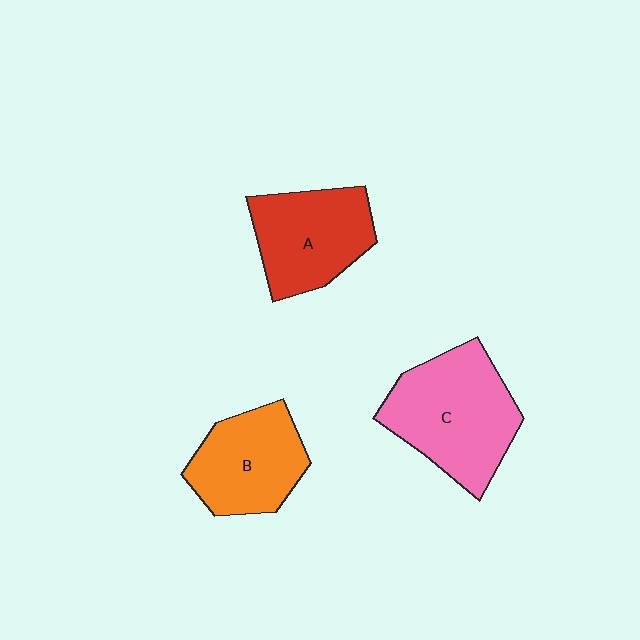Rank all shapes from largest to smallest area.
From largest to smallest: C (pink), A (red), B (orange).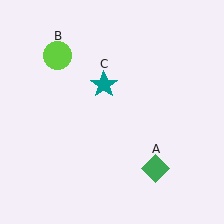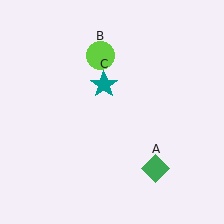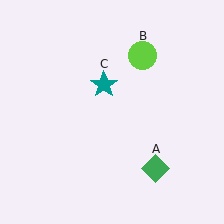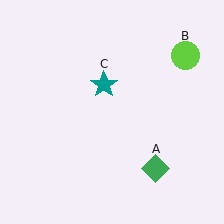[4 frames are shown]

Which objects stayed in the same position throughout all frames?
Green diamond (object A) and teal star (object C) remained stationary.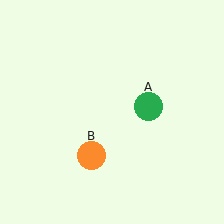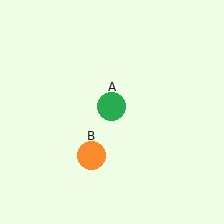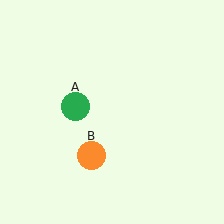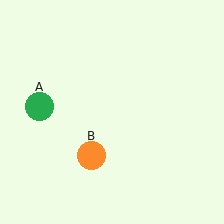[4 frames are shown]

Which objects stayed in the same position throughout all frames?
Orange circle (object B) remained stationary.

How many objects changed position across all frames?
1 object changed position: green circle (object A).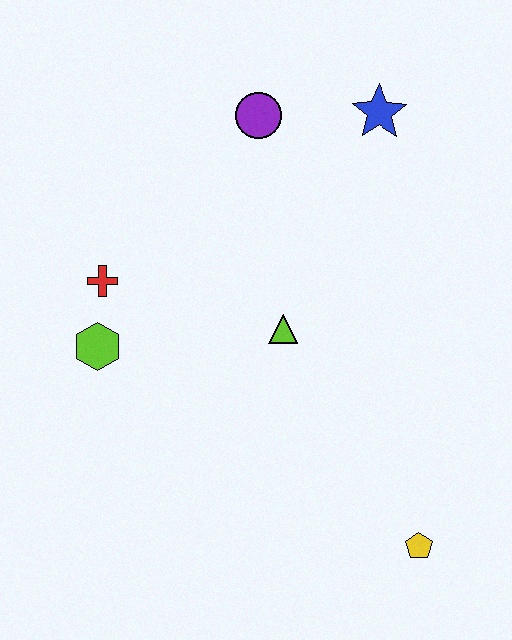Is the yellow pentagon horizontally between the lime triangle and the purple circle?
No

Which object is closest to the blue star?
The purple circle is closest to the blue star.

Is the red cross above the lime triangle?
Yes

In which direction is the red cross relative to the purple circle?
The red cross is below the purple circle.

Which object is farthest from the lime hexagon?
The yellow pentagon is farthest from the lime hexagon.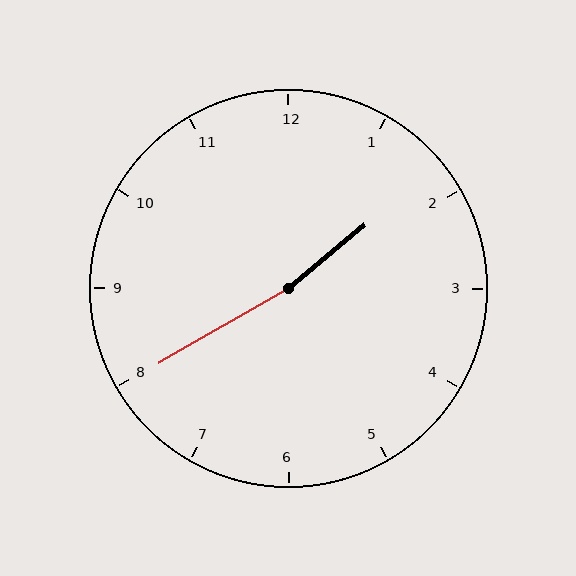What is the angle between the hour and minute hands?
Approximately 170 degrees.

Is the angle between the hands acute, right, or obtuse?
It is obtuse.